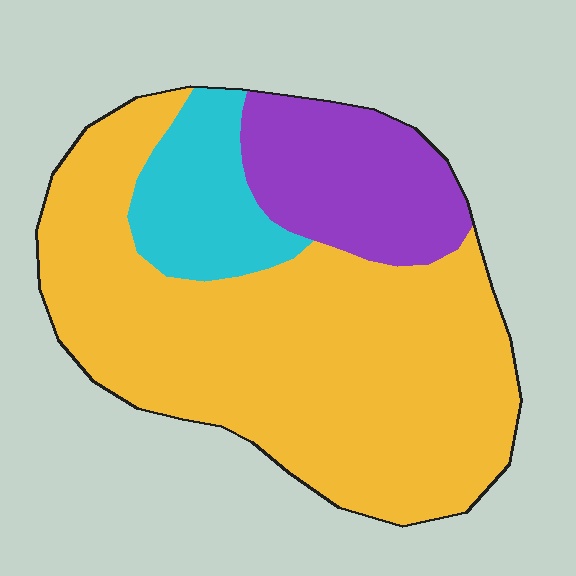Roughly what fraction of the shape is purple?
Purple takes up about one fifth (1/5) of the shape.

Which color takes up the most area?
Yellow, at roughly 70%.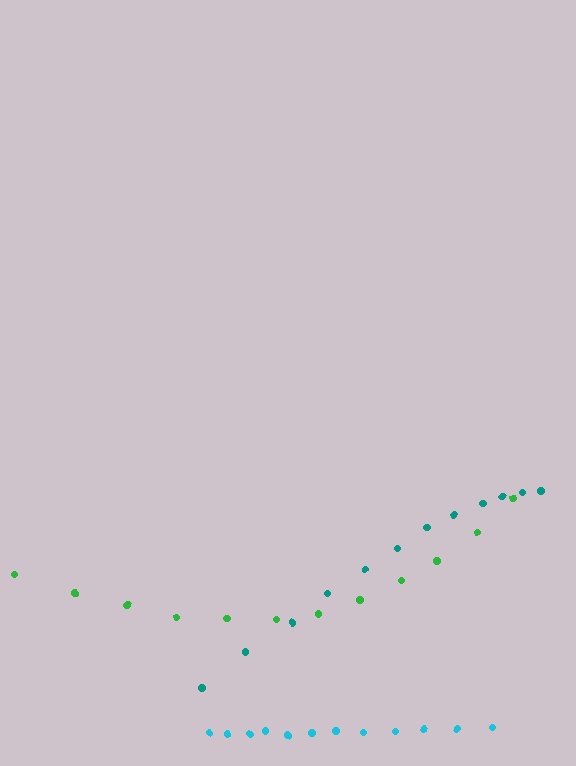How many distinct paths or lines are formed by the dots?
There are 3 distinct paths.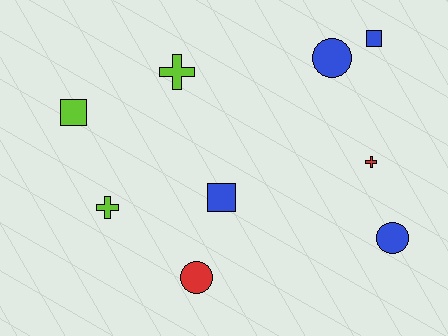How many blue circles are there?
There are 2 blue circles.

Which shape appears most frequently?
Cross, with 3 objects.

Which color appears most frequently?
Blue, with 4 objects.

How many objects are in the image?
There are 9 objects.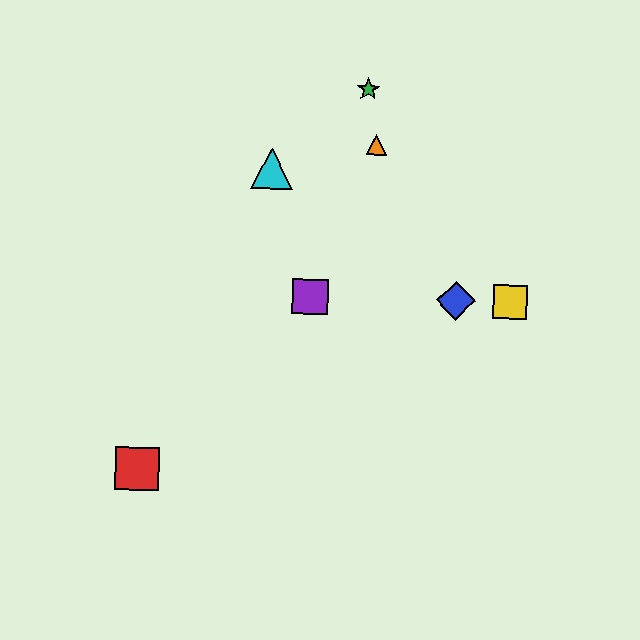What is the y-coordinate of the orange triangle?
The orange triangle is at y≈144.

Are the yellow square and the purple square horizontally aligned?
Yes, both are at y≈302.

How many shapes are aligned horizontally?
3 shapes (the blue diamond, the yellow square, the purple square) are aligned horizontally.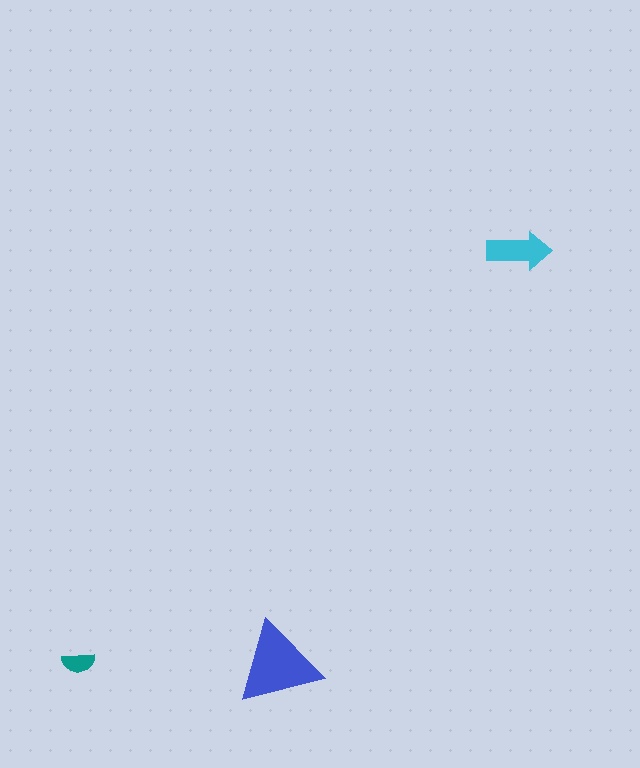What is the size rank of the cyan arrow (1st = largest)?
2nd.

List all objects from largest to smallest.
The blue triangle, the cyan arrow, the teal semicircle.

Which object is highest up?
The cyan arrow is topmost.